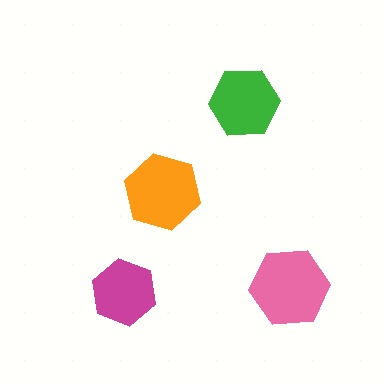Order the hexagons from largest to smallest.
the pink one, the orange one, the green one, the magenta one.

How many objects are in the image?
There are 4 objects in the image.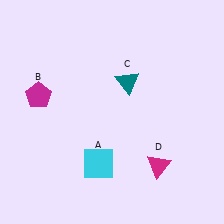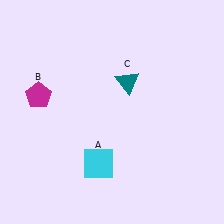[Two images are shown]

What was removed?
The magenta triangle (D) was removed in Image 2.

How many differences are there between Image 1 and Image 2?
There is 1 difference between the two images.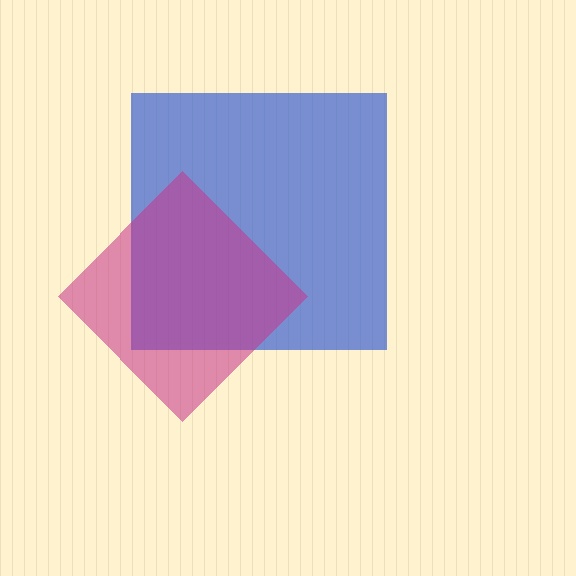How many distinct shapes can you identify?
There are 2 distinct shapes: a blue square, a magenta diamond.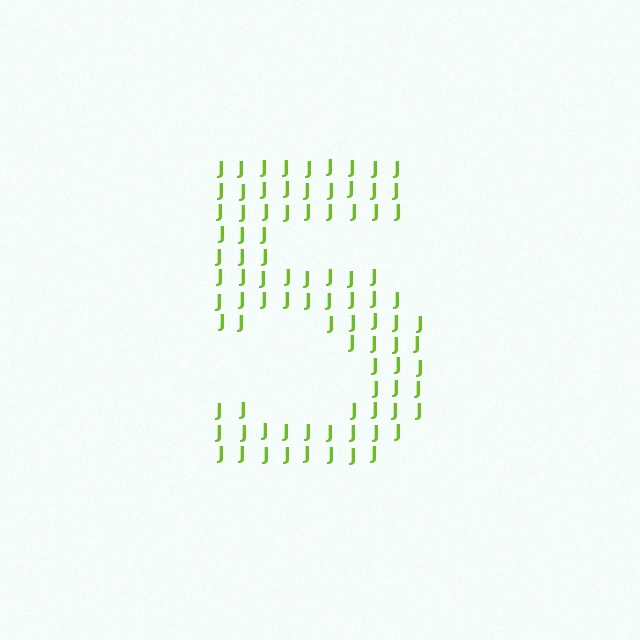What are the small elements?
The small elements are letter J's.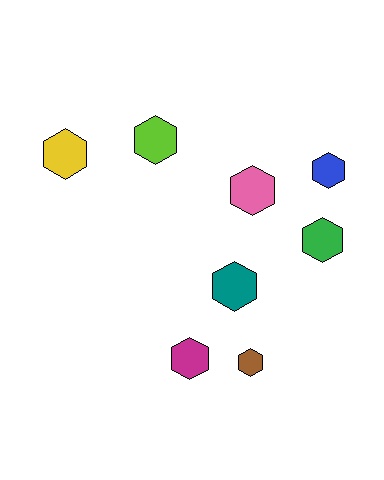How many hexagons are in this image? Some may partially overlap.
There are 8 hexagons.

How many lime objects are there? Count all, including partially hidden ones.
There is 1 lime object.